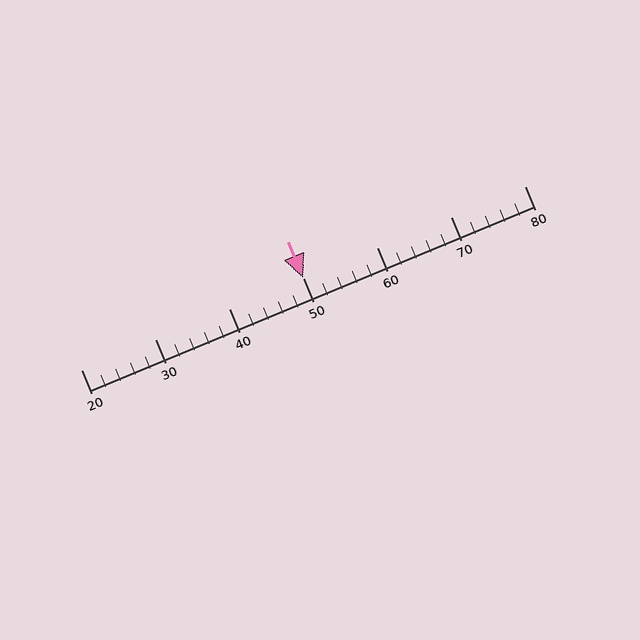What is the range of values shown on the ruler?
The ruler shows values from 20 to 80.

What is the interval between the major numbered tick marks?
The major tick marks are spaced 10 units apart.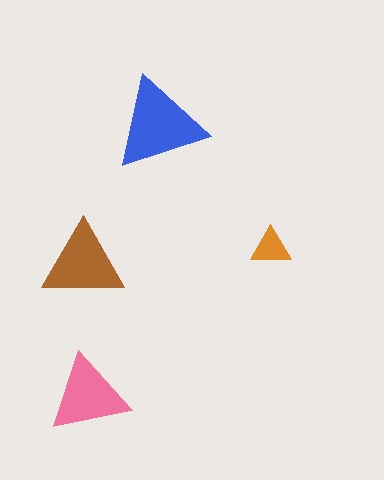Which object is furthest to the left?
The brown triangle is leftmost.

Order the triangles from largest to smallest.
the blue one, the brown one, the pink one, the orange one.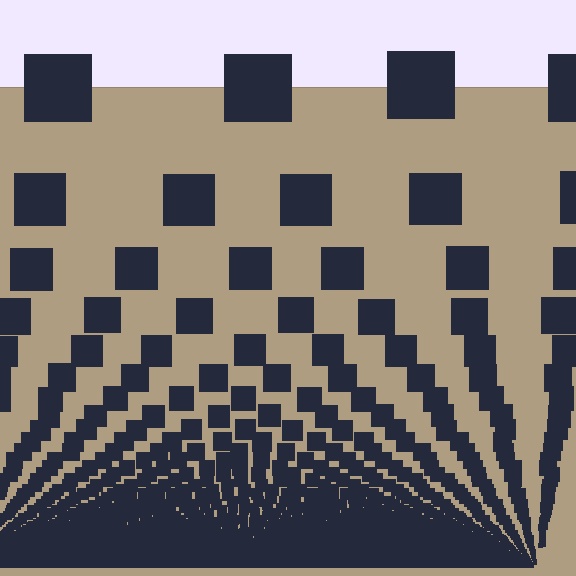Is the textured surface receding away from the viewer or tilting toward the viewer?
The surface appears to tilt toward the viewer. Texture elements get larger and sparser toward the top.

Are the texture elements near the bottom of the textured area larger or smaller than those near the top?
Smaller. The gradient is inverted — elements near the bottom are smaller and denser.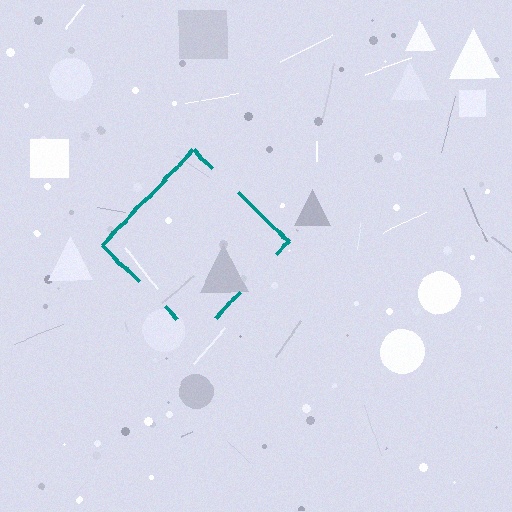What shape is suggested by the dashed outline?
The dashed outline suggests a diamond.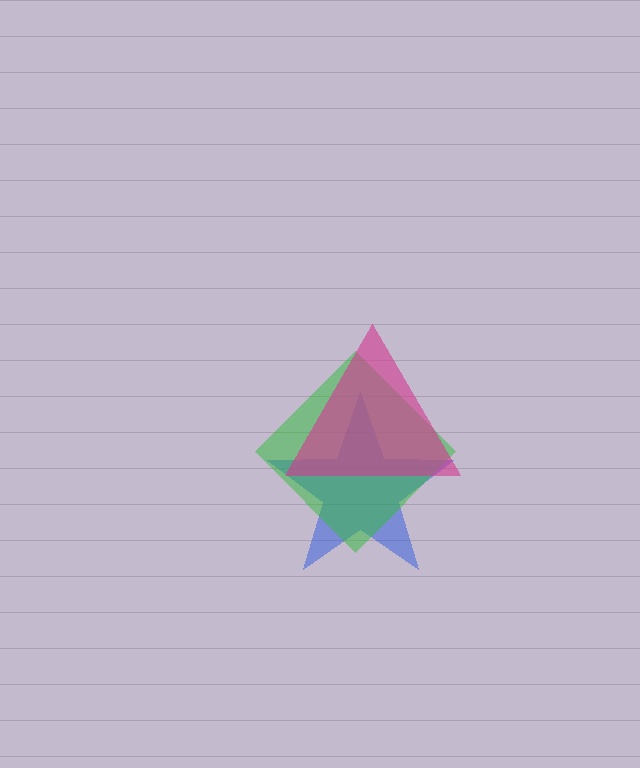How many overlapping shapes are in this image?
There are 3 overlapping shapes in the image.